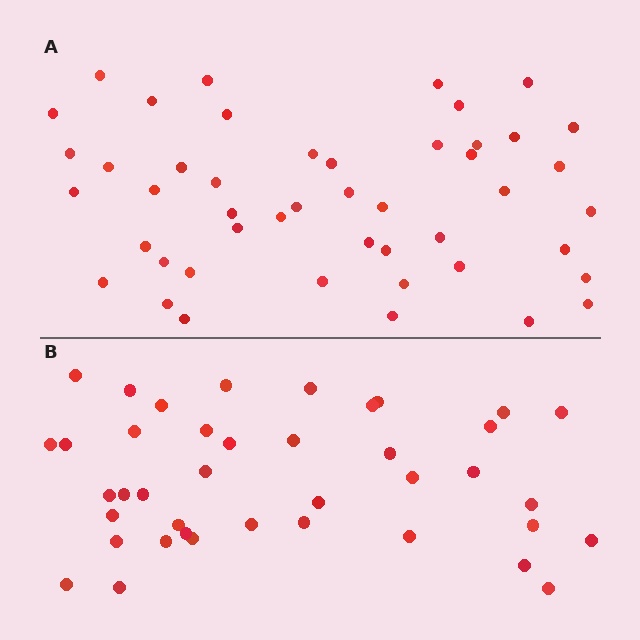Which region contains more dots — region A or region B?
Region A (the top region) has more dots.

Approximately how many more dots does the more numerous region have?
Region A has roughly 8 or so more dots than region B.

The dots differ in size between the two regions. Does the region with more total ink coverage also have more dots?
No. Region B has more total ink coverage because its dots are larger, but region A actually contains more individual dots. Total area can be misleading — the number of items is what matters here.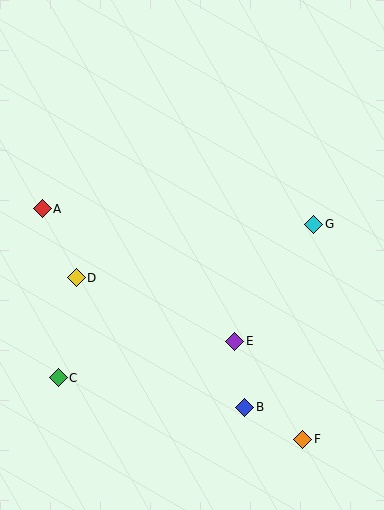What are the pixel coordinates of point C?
Point C is at (58, 378).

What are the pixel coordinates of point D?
Point D is at (76, 278).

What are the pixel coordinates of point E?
Point E is at (235, 341).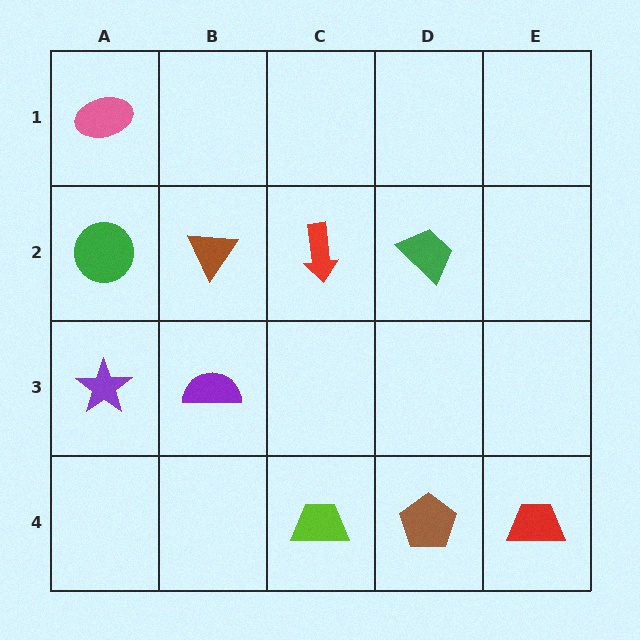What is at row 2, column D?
A green trapezoid.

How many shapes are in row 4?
3 shapes.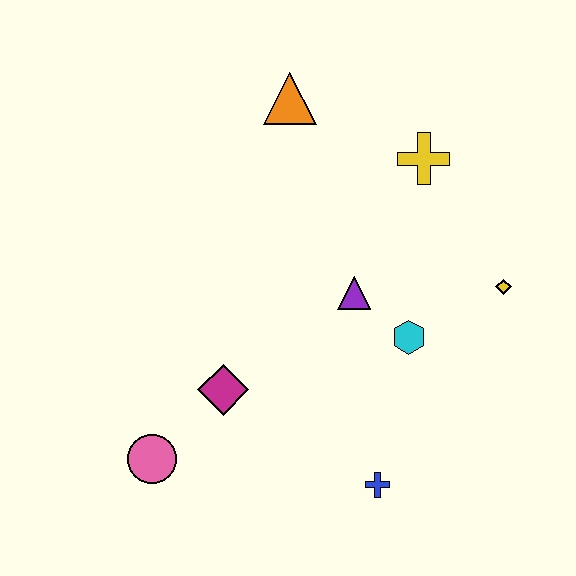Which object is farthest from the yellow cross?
The pink circle is farthest from the yellow cross.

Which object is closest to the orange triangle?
The yellow cross is closest to the orange triangle.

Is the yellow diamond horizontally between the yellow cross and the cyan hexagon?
No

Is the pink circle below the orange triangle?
Yes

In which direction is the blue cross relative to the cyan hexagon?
The blue cross is below the cyan hexagon.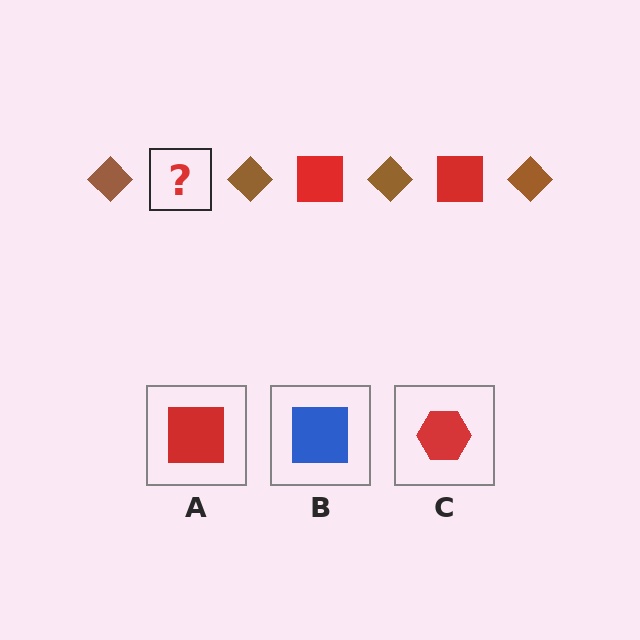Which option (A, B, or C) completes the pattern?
A.